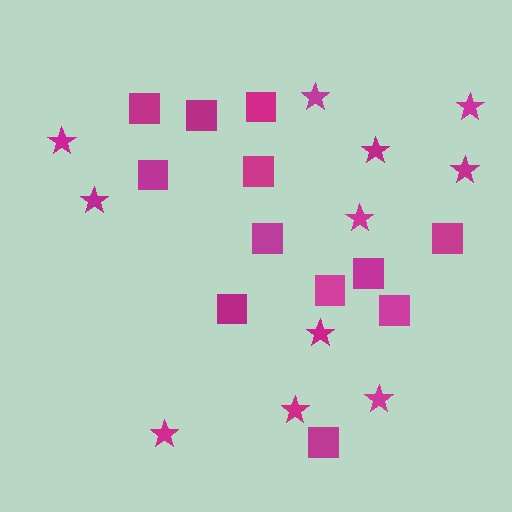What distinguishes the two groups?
There are 2 groups: one group of squares (12) and one group of stars (11).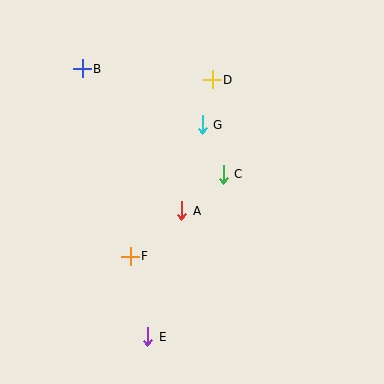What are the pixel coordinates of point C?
Point C is at (223, 174).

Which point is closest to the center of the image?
Point A at (182, 211) is closest to the center.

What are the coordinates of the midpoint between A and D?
The midpoint between A and D is at (197, 145).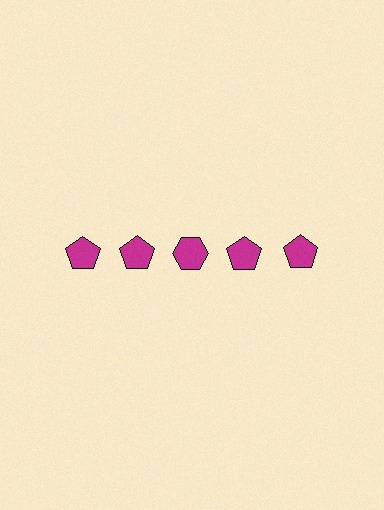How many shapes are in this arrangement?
There are 5 shapes arranged in a grid pattern.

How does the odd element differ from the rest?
It has a different shape: hexagon instead of pentagon.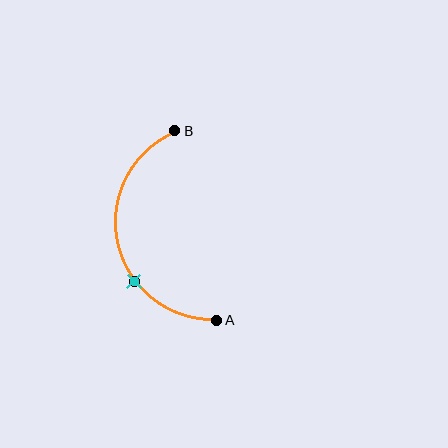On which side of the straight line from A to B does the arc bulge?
The arc bulges to the left of the straight line connecting A and B.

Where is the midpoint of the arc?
The arc midpoint is the point on the curve farthest from the straight line joining A and B. It sits to the left of that line.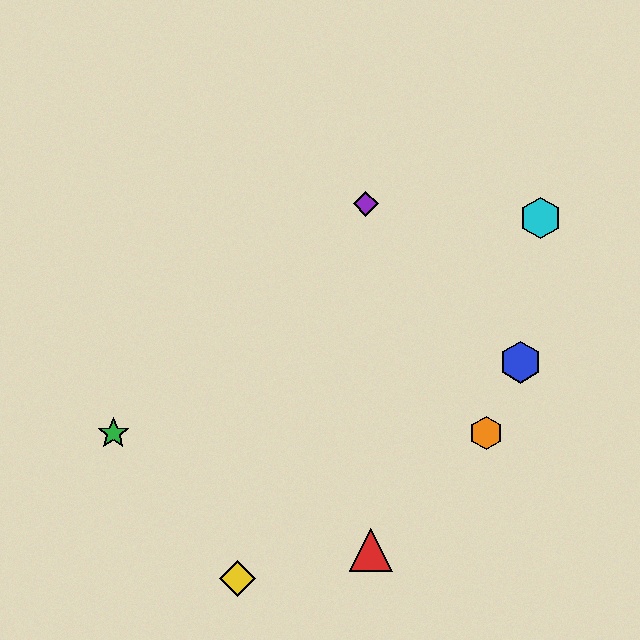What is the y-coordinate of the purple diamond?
The purple diamond is at y≈204.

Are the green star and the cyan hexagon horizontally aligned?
No, the green star is at y≈433 and the cyan hexagon is at y≈218.